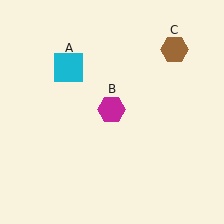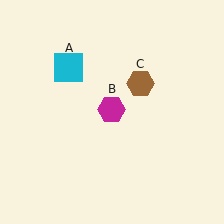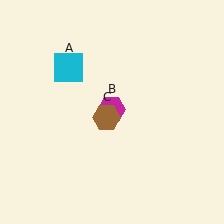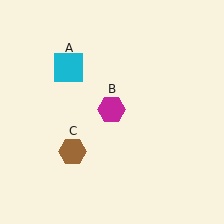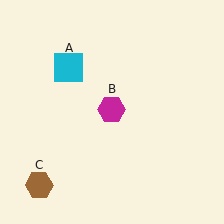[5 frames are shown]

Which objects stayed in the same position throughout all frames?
Cyan square (object A) and magenta hexagon (object B) remained stationary.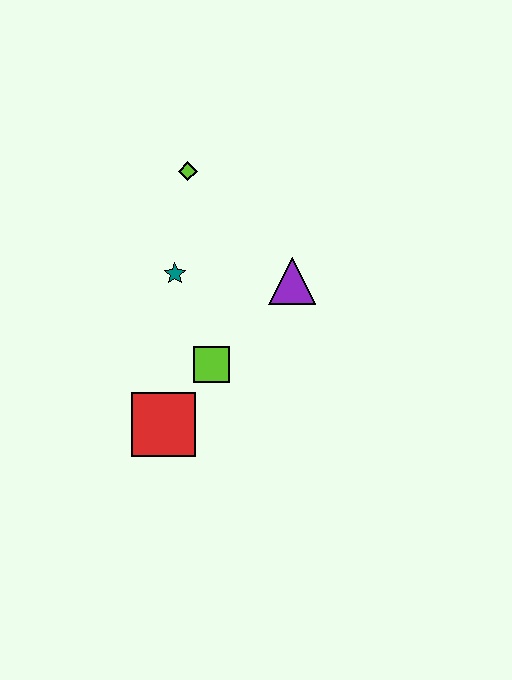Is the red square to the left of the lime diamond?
Yes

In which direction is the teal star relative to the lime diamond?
The teal star is below the lime diamond.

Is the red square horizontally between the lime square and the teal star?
No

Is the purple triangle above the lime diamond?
No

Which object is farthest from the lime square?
The lime diamond is farthest from the lime square.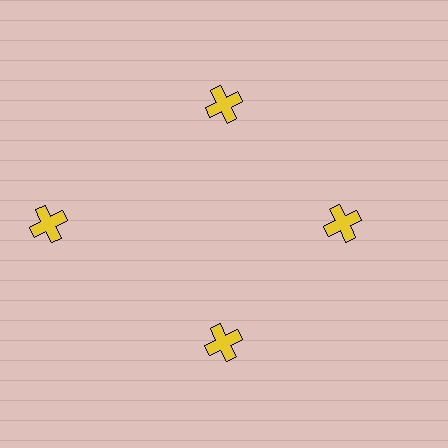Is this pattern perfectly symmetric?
No. The 4 yellow crosses are arranged in a ring, but one element near the 9 o'clock position is pushed outward from the center, breaking the 4-fold rotational symmetry.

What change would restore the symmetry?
The symmetry would be restored by moving it inward, back onto the ring so that all 4 crosses sit at equal angles and equal distance from the center.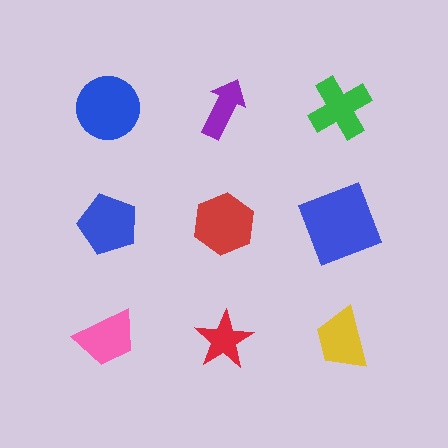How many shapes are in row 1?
3 shapes.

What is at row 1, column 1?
A blue circle.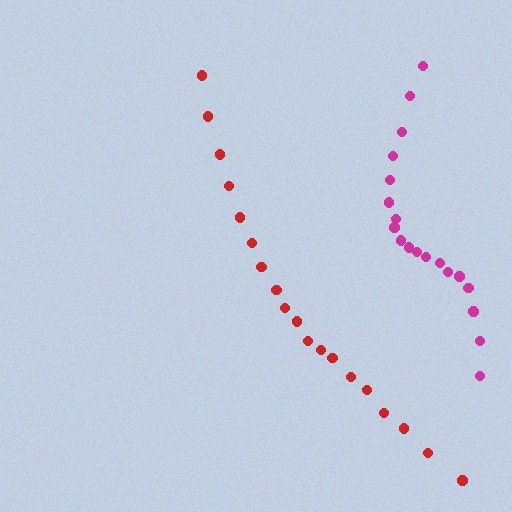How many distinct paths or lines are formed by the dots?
There are 2 distinct paths.